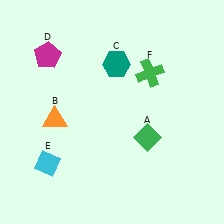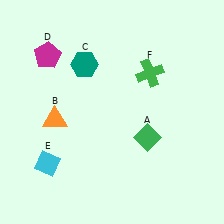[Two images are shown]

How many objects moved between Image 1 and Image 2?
1 object moved between the two images.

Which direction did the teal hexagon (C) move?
The teal hexagon (C) moved left.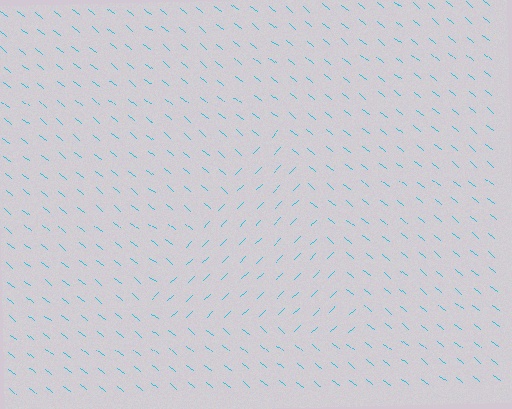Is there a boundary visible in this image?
Yes, there is a texture boundary formed by a change in line orientation.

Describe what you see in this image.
The image is filled with small cyan line segments. A triangle region in the image has lines oriented differently from the surrounding lines, creating a visible texture boundary.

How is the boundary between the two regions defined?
The boundary is defined purely by a change in line orientation (approximately 83 degrees difference). All lines are the same color and thickness.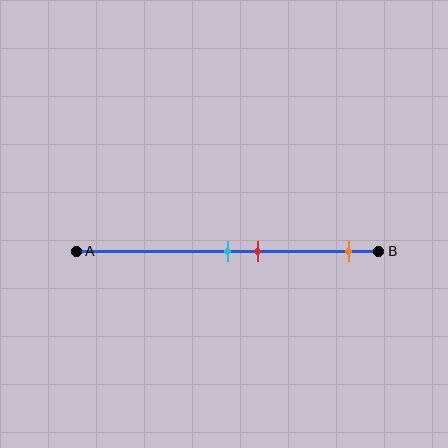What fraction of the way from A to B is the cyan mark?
The cyan mark is approximately 50% (0.5) of the way from A to B.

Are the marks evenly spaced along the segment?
No, the marks are not evenly spaced.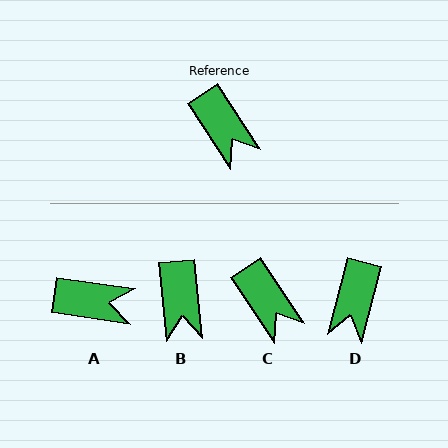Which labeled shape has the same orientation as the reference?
C.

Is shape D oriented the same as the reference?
No, it is off by about 48 degrees.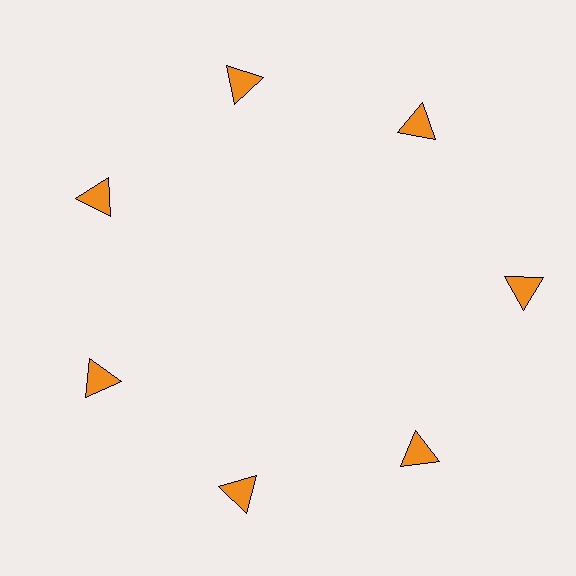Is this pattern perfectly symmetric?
No. The 7 orange triangles are arranged in a ring, but one element near the 3 o'clock position is pushed outward from the center, breaking the 7-fold rotational symmetry.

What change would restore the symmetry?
The symmetry would be restored by moving it inward, back onto the ring so that all 7 triangles sit at equal angles and equal distance from the center.